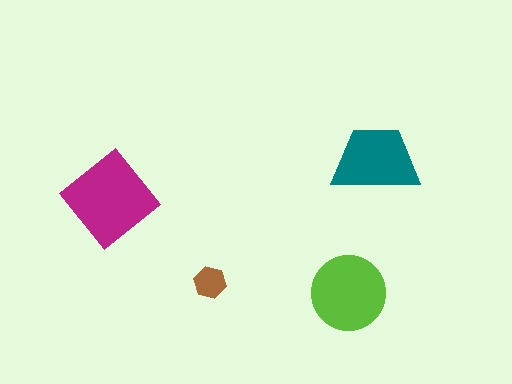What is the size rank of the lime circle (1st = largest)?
2nd.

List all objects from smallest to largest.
The brown hexagon, the teal trapezoid, the lime circle, the magenta diamond.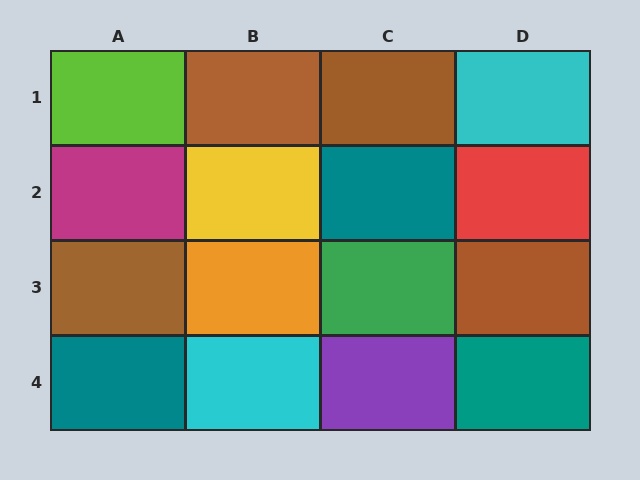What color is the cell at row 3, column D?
Brown.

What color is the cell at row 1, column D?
Cyan.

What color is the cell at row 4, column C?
Purple.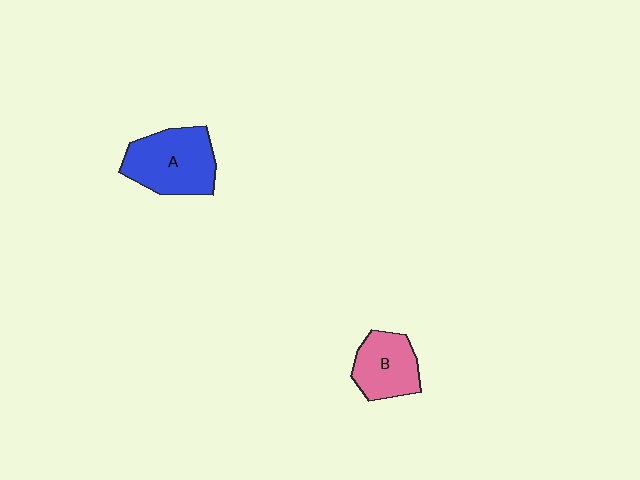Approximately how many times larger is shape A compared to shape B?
Approximately 1.4 times.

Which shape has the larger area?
Shape A (blue).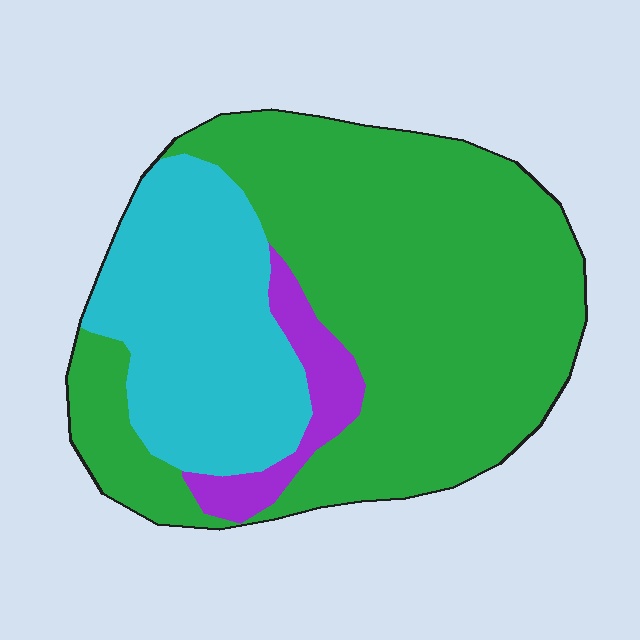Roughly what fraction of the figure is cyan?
Cyan takes up about one quarter (1/4) of the figure.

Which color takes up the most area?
Green, at roughly 65%.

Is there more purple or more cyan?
Cyan.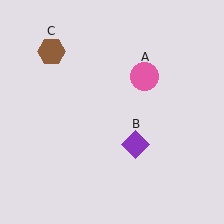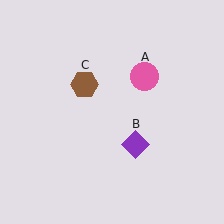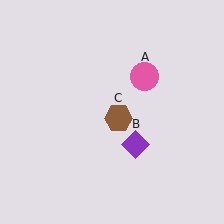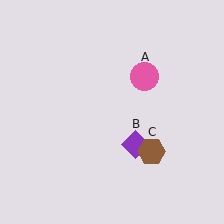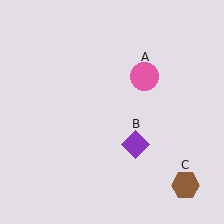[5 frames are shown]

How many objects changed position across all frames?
1 object changed position: brown hexagon (object C).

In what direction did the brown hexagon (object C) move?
The brown hexagon (object C) moved down and to the right.